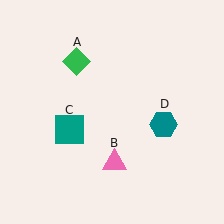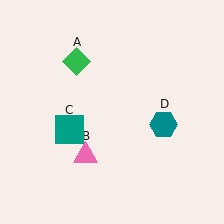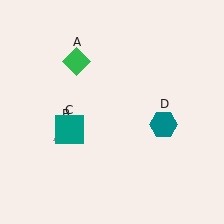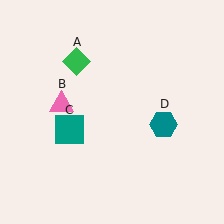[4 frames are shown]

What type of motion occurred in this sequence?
The pink triangle (object B) rotated clockwise around the center of the scene.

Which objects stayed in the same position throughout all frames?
Green diamond (object A) and teal square (object C) and teal hexagon (object D) remained stationary.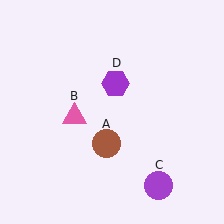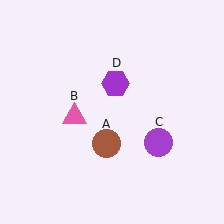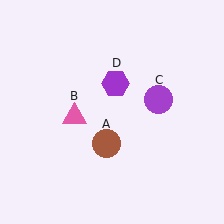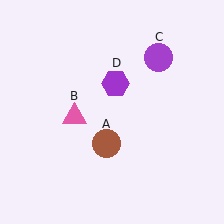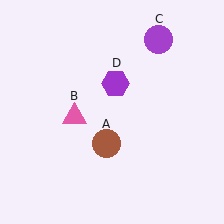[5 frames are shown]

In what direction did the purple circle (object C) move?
The purple circle (object C) moved up.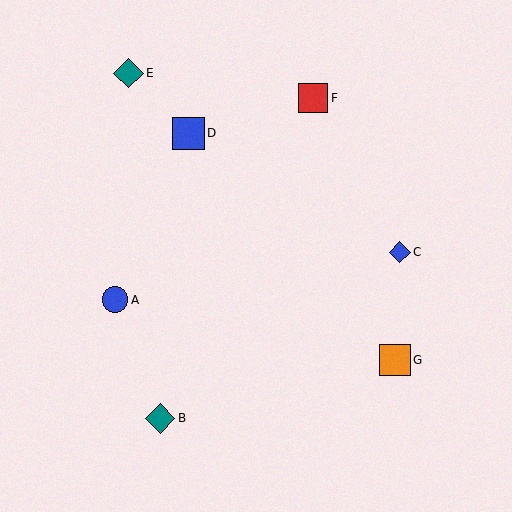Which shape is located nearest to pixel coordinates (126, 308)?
The blue circle (labeled A) at (115, 300) is nearest to that location.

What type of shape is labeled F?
Shape F is a red square.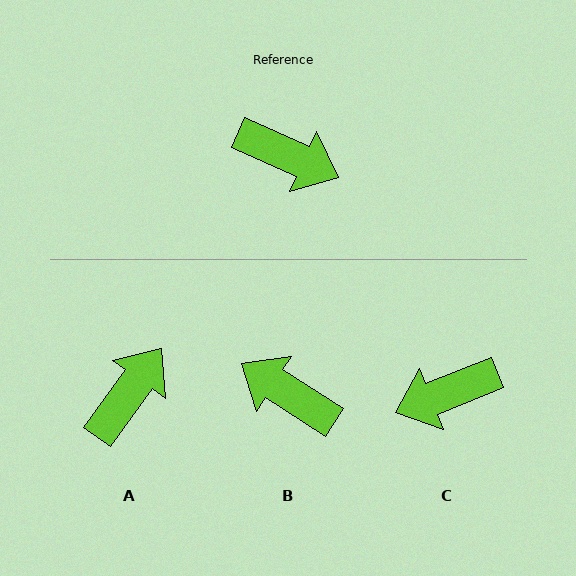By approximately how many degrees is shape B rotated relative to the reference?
Approximately 172 degrees counter-clockwise.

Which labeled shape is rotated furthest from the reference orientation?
B, about 172 degrees away.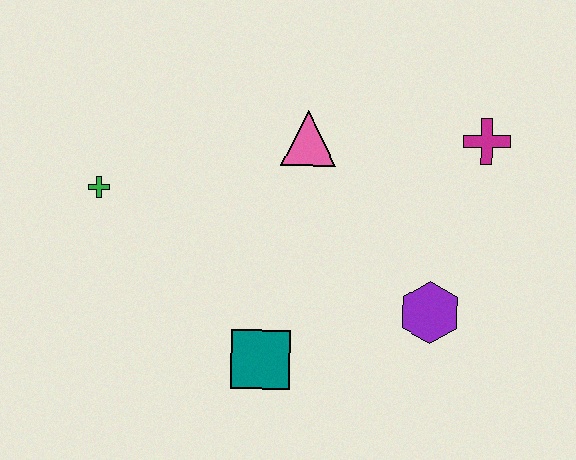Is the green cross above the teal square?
Yes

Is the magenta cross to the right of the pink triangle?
Yes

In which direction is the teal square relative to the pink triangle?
The teal square is below the pink triangle.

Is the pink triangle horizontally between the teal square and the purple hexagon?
Yes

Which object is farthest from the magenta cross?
The green cross is farthest from the magenta cross.